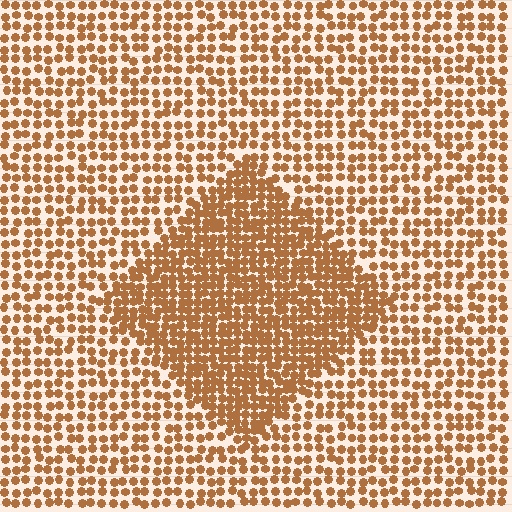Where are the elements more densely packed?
The elements are more densely packed inside the diamond boundary.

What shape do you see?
I see a diamond.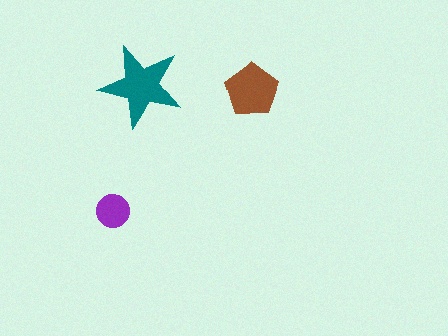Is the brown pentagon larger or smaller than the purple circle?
Larger.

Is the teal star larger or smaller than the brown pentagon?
Larger.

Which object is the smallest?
The purple circle.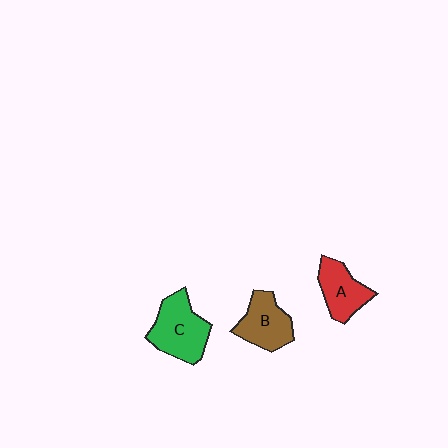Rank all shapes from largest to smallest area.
From largest to smallest: C (green), B (brown), A (red).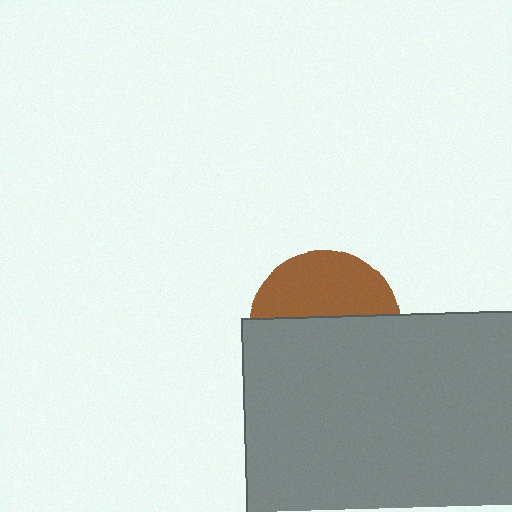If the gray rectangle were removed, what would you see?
You would see the complete brown circle.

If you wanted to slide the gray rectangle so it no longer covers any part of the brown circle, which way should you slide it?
Slide it down — that is the most direct way to separate the two shapes.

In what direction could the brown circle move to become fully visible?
The brown circle could move up. That would shift it out from behind the gray rectangle entirely.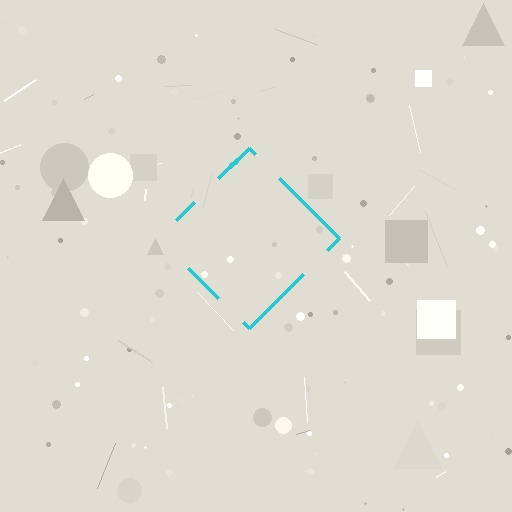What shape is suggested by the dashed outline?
The dashed outline suggests a diamond.